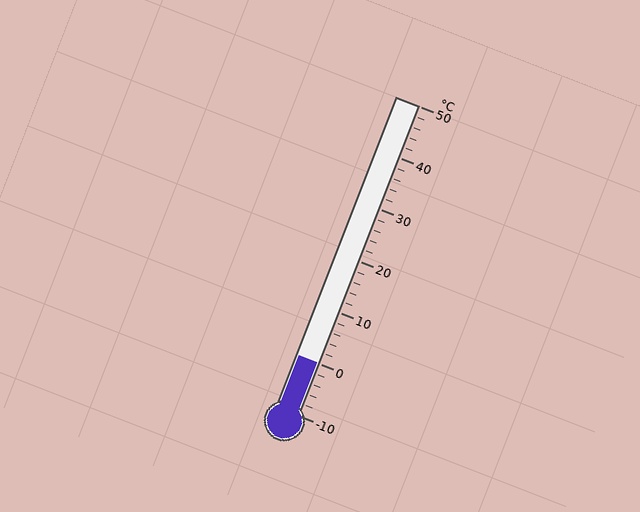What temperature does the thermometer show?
The thermometer shows approximately 0°C.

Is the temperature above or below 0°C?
The temperature is at 0°C.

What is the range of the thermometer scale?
The thermometer scale ranges from -10°C to 50°C.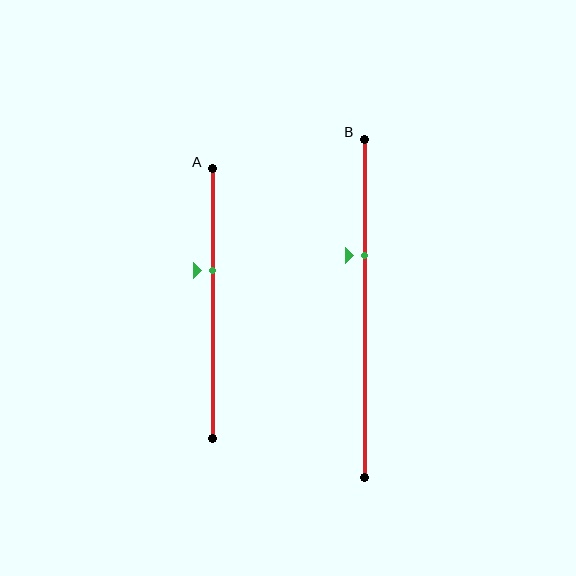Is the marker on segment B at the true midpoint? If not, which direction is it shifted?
No, the marker on segment B is shifted upward by about 16% of the segment length.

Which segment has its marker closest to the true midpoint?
Segment A has its marker closest to the true midpoint.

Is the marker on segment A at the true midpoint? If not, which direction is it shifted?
No, the marker on segment A is shifted upward by about 12% of the segment length.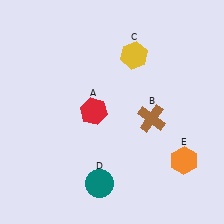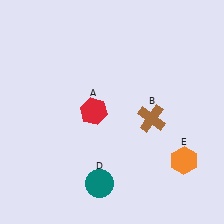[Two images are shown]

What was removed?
The yellow hexagon (C) was removed in Image 2.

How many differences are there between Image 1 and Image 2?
There is 1 difference between the two images.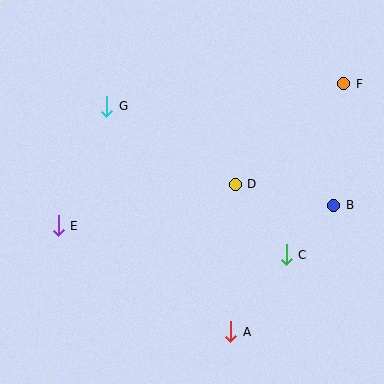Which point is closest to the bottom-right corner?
Point A is closest to the bottom-right corner.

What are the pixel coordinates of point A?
Point A is at (231, 332).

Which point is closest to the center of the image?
Point D at (235, 184) is closest to the center.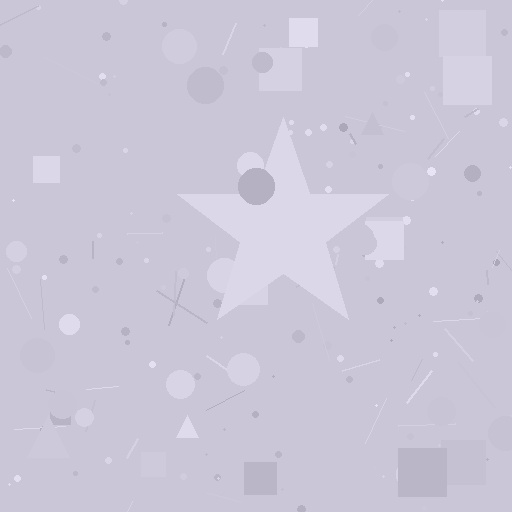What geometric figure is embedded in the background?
A star is embedded in the background.